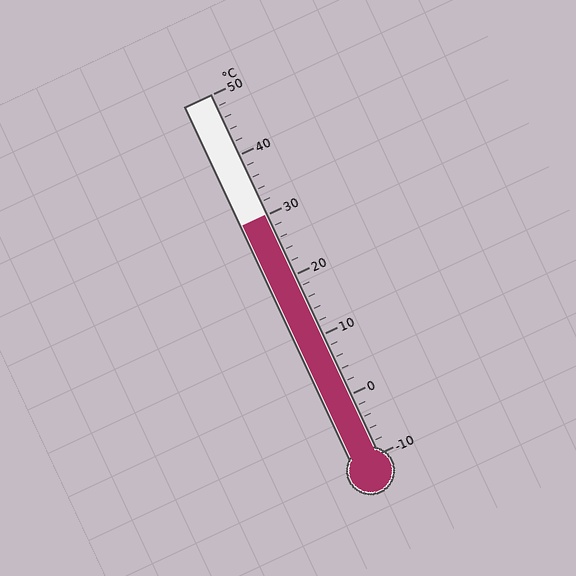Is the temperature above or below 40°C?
The temperature is below 40°C.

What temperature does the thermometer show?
The thermometer shows approximately 30°C.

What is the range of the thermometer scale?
The thermometer scale ranges from -10°C to 50°C.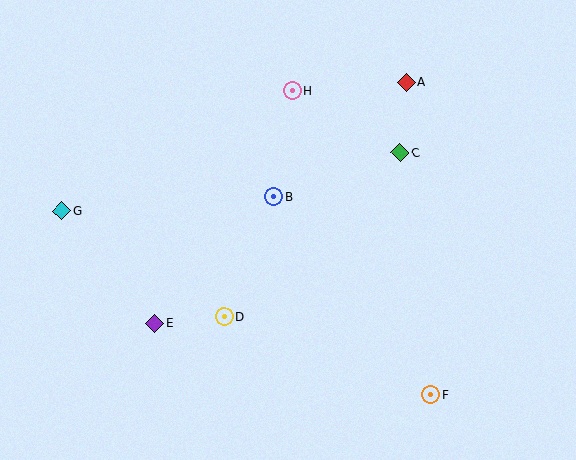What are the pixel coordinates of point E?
Point E is at (154, 323).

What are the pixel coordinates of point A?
Point A is at (406, 83).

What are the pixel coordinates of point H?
Point H is at (292, 91).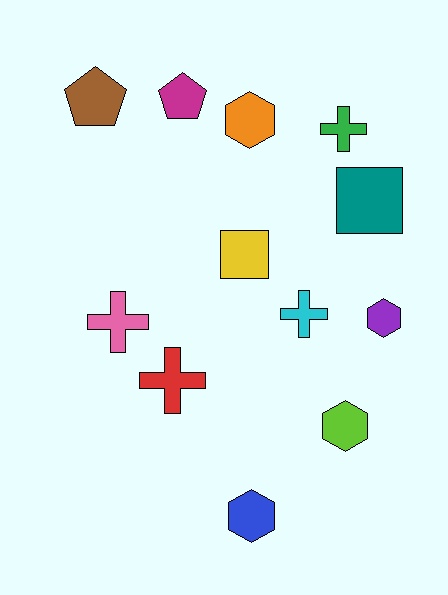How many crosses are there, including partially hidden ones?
There are 4 crosses.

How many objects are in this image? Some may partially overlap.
There are 12 objects.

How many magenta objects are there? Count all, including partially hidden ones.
There is 1 magenta object.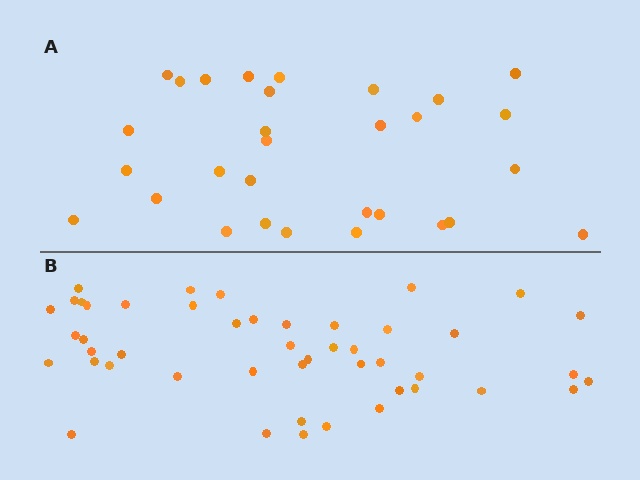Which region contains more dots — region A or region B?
Region B (the bottom region) has more dots.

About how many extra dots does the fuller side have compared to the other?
Region B has approximately 15 more dots than region A.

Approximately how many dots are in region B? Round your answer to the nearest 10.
About 50 dots. (The exact count is 47, which rounds to 50.)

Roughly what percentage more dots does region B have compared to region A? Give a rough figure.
About 55% more.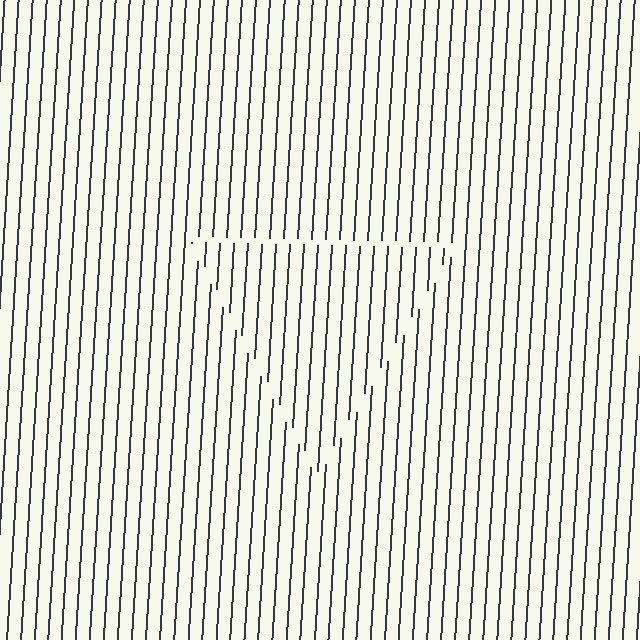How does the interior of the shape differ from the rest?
The interior of the shape contains the same grating, shifted by half a period — the contour is defined by the phase discontinuity where line-ends from the inner and outer gratings abut.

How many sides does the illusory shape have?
3 sides — the line-ends trace a triangle.